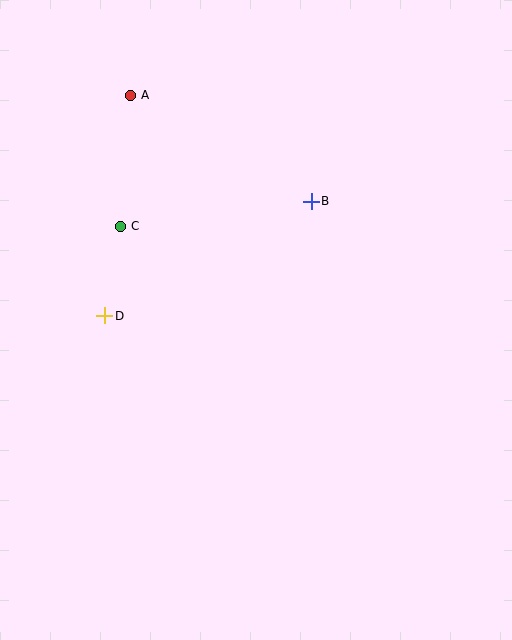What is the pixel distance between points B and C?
The distance between B and C is 192 pixels.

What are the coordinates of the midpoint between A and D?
The midpoint between A and D is at (118, 205).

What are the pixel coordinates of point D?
Point D is at (105, 316).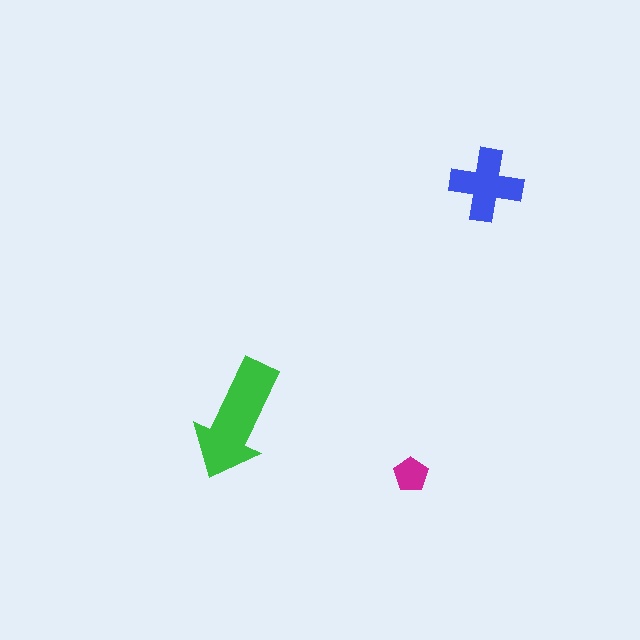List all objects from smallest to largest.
The magenta pentagon, the blue cross, the green arrow.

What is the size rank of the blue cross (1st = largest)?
2nd.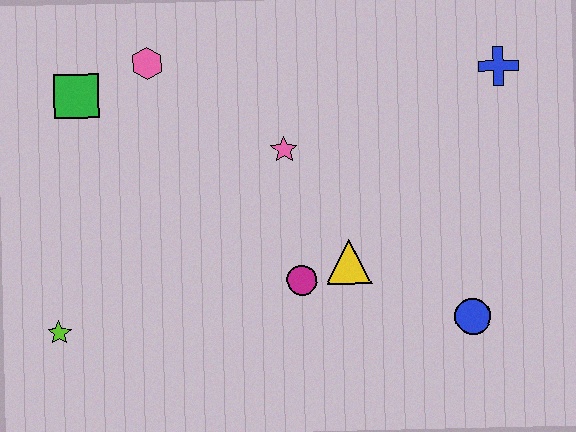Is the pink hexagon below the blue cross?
No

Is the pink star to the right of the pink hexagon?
Yes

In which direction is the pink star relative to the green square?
The pink star is to the right of the green square.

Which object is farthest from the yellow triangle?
The green square is farthest from the yellow triangle.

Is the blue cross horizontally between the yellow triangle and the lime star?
No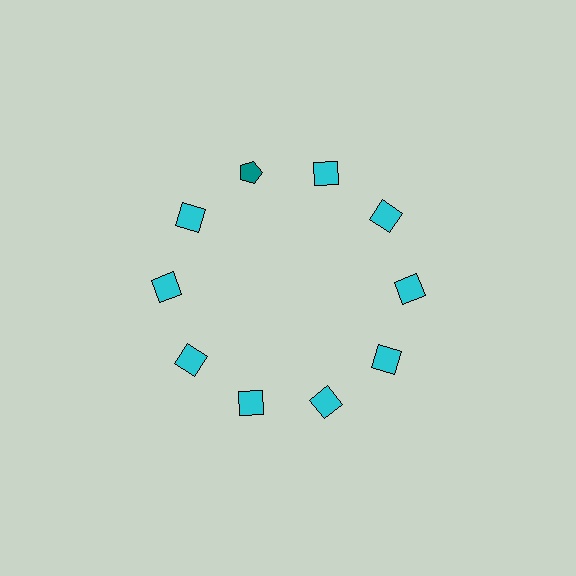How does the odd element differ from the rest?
It differs in both color (teal instead of cyan) and shape (pentagon instead of square).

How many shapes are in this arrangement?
There are 10 shapes arranged in a ring pattern.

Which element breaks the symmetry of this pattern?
The teal pentagon at roughly the 11 o'clock position breaks the symmetry. All other shapes are cyan squares.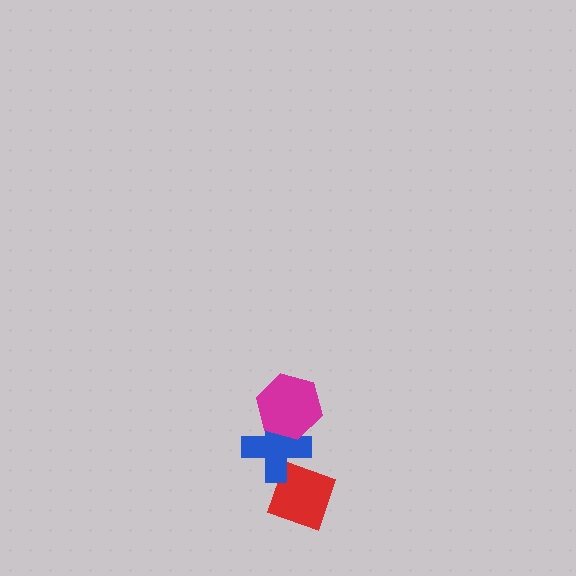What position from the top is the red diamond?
The red diamond is 3rd from the top.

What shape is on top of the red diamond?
The blue cross is on top of the red diamond.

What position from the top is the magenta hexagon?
The magenta hexagon is 1st from the top.